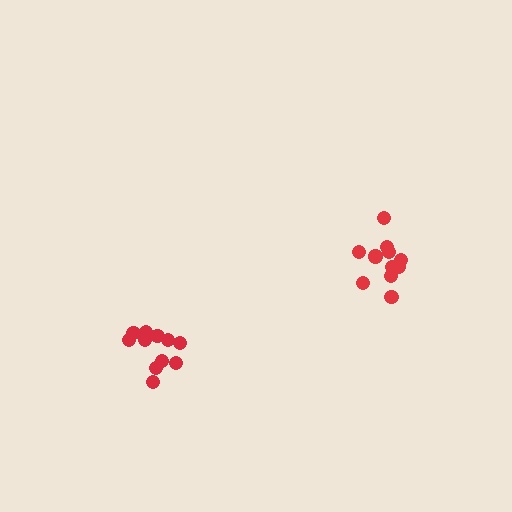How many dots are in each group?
Group 1: 11 dots, Group 2: 11 dots (22 total).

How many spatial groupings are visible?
There are 2 spatial groupings.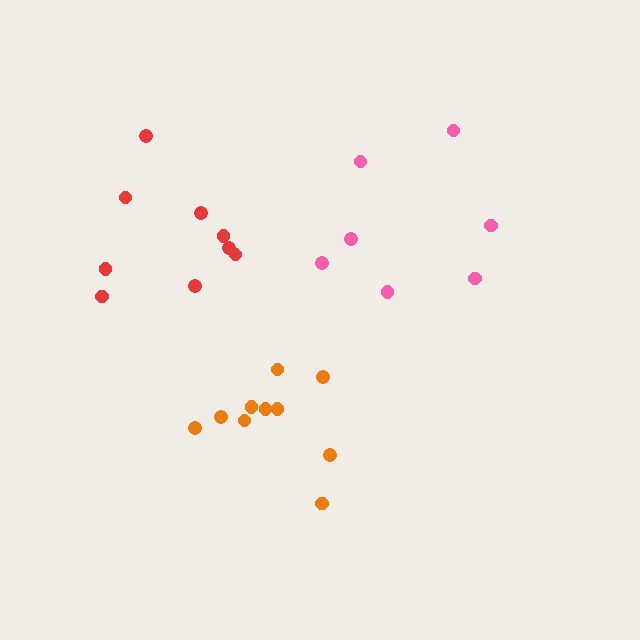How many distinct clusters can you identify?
There are 3 distinct clusters.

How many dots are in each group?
Group 1: 9 dots, Group 2: 10 dots, Group 3: 7 dots (26 total).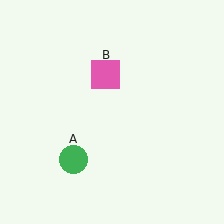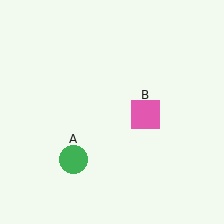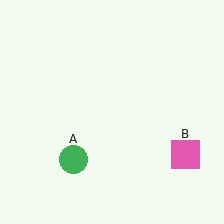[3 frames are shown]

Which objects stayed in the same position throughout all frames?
Green circle (object A) remained stationary.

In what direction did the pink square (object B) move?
The pink square (object B) moved down and to the right.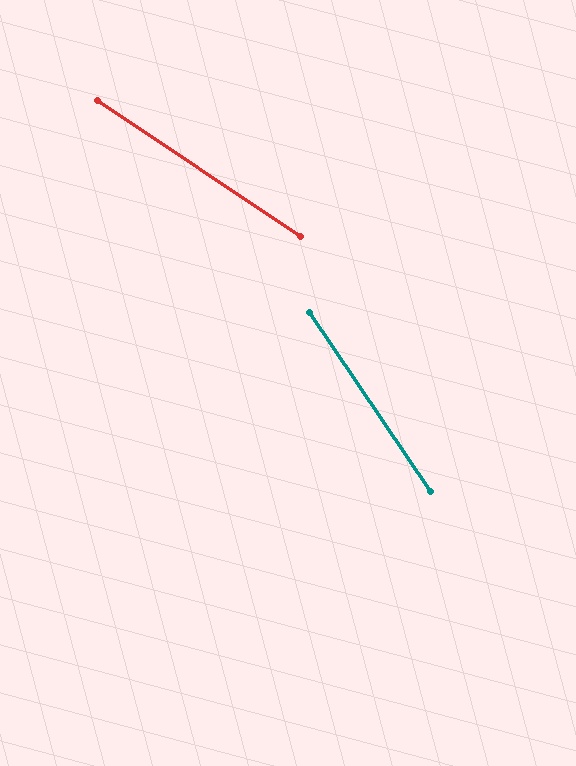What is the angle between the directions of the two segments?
Approximately 22 degrees.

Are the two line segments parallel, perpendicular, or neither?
Neither parallel nor perpendicular — they differ by about 22°.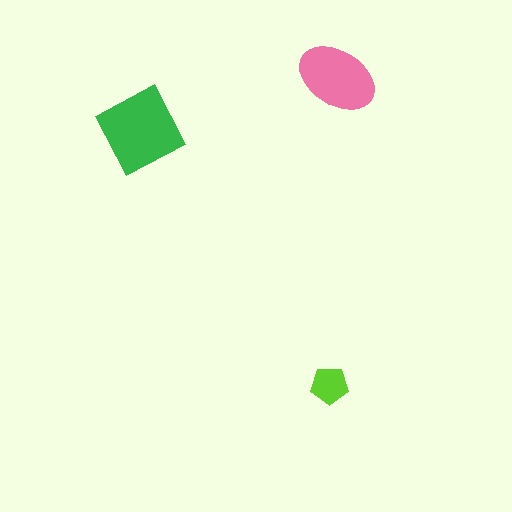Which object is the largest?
The green diamond.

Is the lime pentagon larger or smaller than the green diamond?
Smaller.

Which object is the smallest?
The lime pentagon.